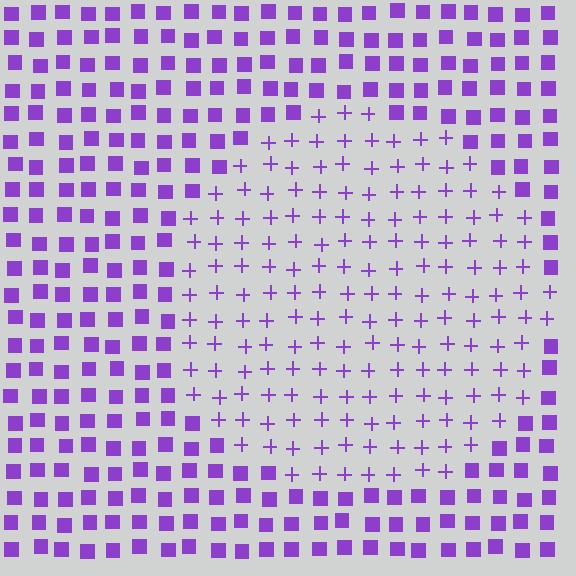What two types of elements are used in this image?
The image uses plus signs inside the circle region and squares outside it.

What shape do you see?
I see a circle.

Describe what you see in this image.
The image is filled with small purple elements arranged in a uniform grid. A circle-shaped region contains plus signs, while the surrounding area contains squares. The boundary is defined purely by the change in element shape.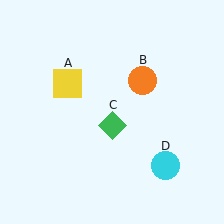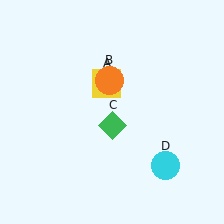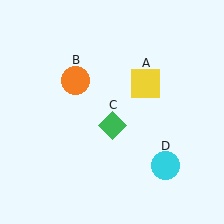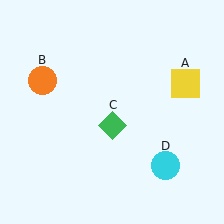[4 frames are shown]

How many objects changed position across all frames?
2 objects changed position: yellow square (object A), orange circle (object B).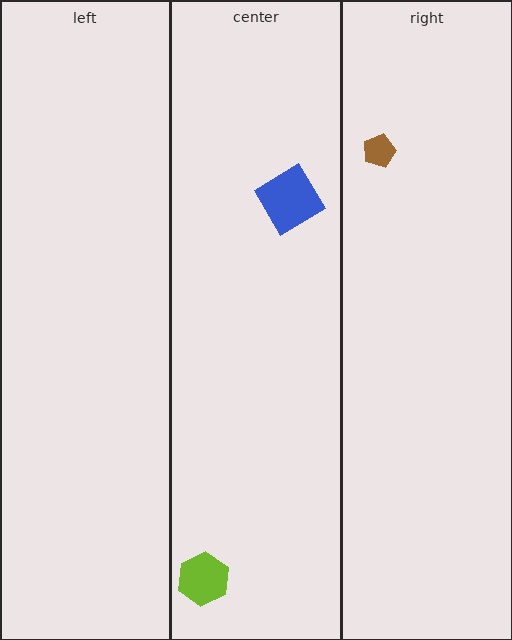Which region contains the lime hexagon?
The center region.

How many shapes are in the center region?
2.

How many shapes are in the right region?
1.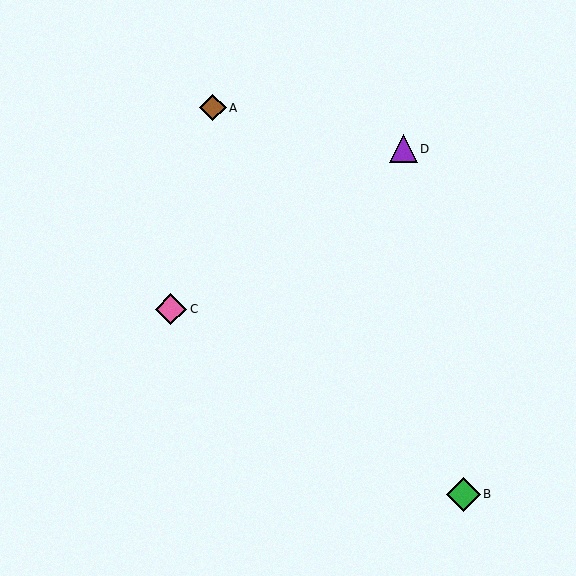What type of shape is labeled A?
Shape A is a brown diamond.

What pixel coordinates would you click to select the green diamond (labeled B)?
Click at (463, 494) to select the green diamond B.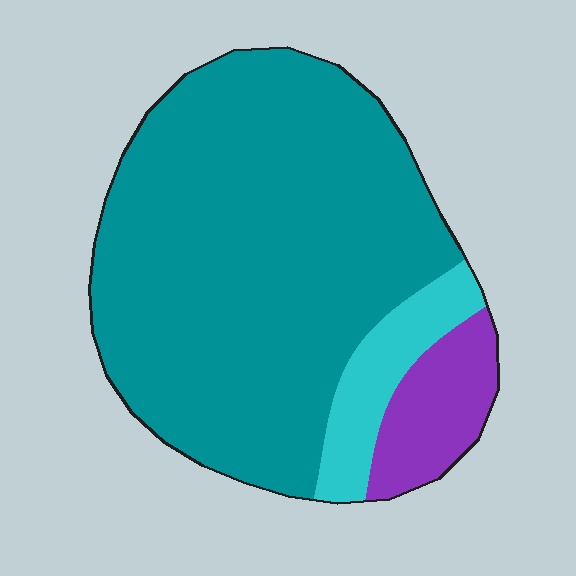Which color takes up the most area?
Teal, at roughly 80%.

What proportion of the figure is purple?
Purple takes up less than a sixth of the figure.